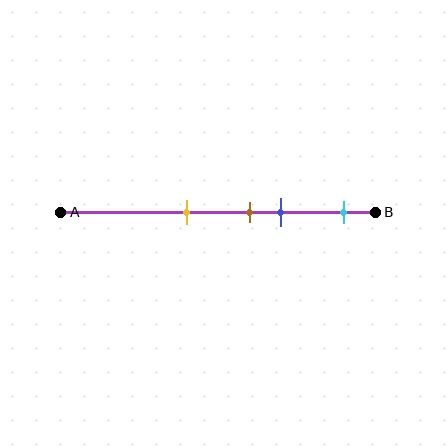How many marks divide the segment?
There are 4 marks dividing the segment.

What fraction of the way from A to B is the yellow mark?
The yellow mark is approximately 40% (0.4) of the way from A to B.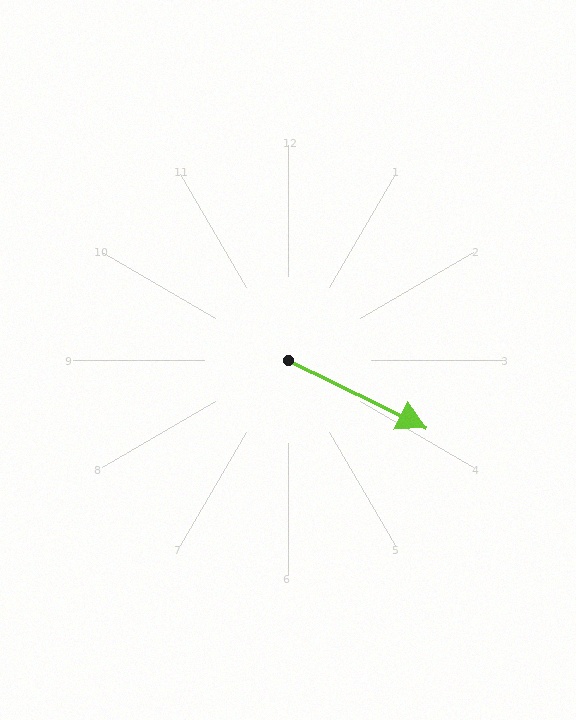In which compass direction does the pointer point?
Southeast.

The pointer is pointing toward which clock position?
Roughly 4 o'clock.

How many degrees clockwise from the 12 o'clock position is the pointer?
Approximately 116 degrees.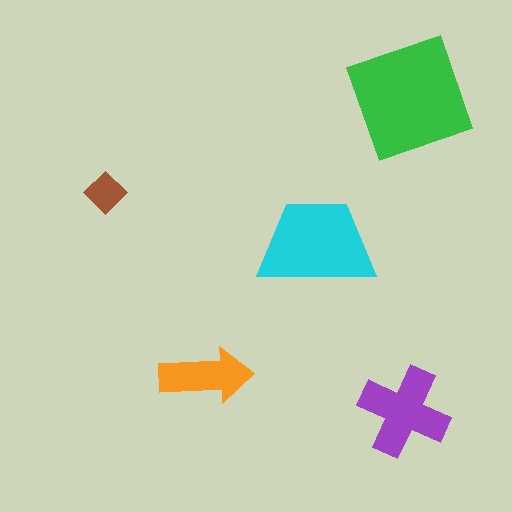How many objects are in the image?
There are 5 objects in the image.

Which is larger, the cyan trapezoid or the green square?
The green square.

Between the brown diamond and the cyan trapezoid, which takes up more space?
The cyan trapezoid.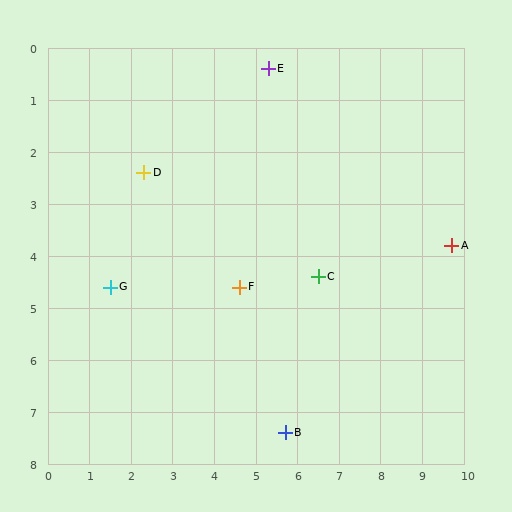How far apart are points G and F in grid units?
Points G and F are about 3.1 grid units apart.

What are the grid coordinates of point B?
Point B is at approximately (5.7, 7.4).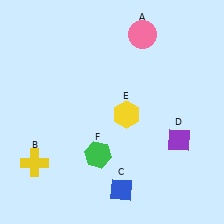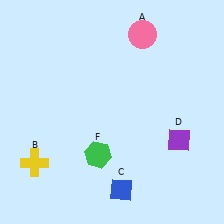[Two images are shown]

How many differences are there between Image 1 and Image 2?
There is 1 difference between the two images.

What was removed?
The yellow hexagon (E) was removed in Image 2.